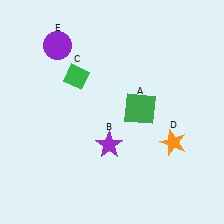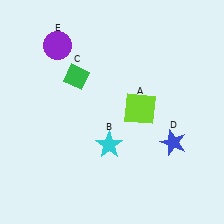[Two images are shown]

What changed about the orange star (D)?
In Image 1, D is orange. In Image 2, it changed to blue.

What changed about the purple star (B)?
In Image 1, B is purple. In Image 2, it changed to cyan.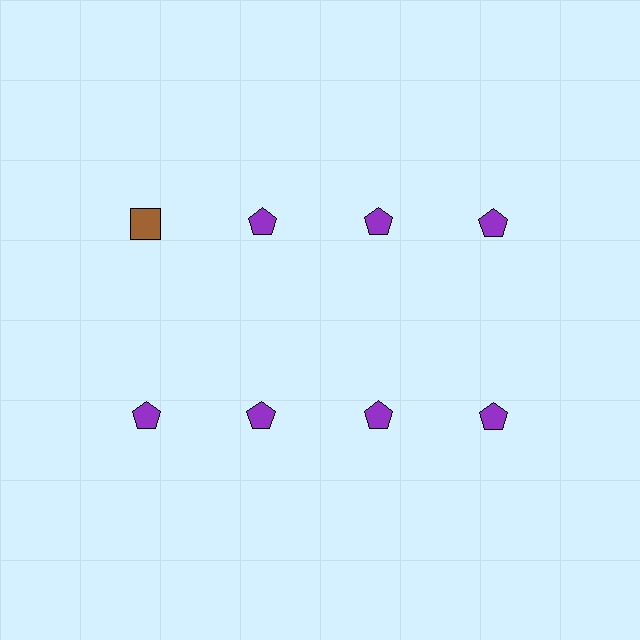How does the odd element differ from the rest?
It differs in both color (brown instead of purple) and shape (square instead of pentagon).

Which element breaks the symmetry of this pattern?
The brown square in the top row, leftmost column breaks the symmetry. All other shapes are purple pentagons.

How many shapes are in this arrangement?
There are 8 shapes arranged in a grid pattern.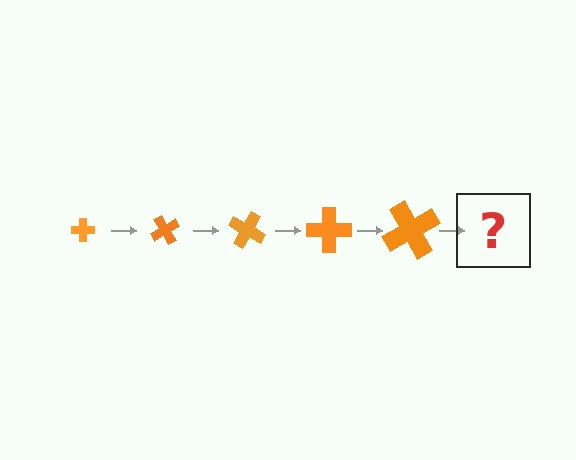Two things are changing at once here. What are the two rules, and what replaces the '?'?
The two rules are that the cross grows larger each step and it rotates 60 degrees each step. The '?' should be a cross, larger than the previous one and rotated 300 degrees from the start.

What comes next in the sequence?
The next element should be a cross, larger than the previous one and rotated 300 degrees from the start.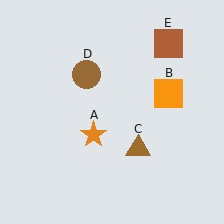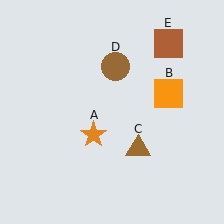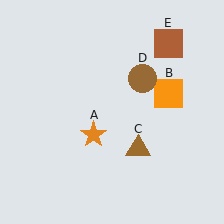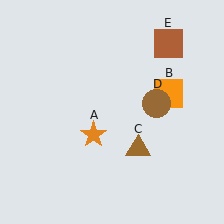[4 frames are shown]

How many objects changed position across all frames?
1 object changed position: brown circle (object D).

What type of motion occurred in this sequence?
The brown circle (object D) rotated clockwise around the center of the scene.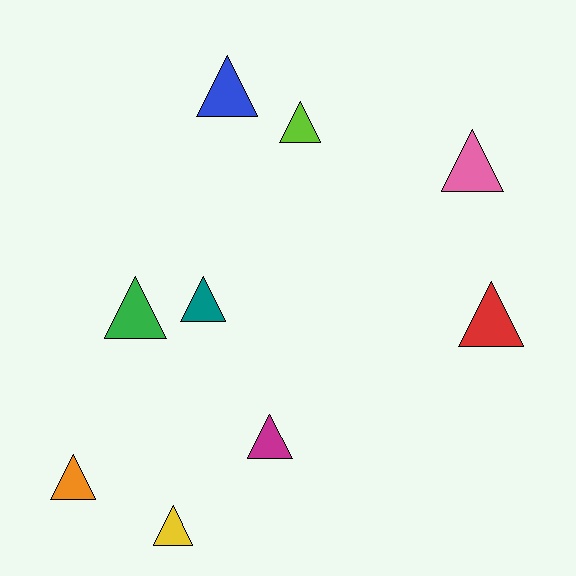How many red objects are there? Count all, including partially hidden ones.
There is 1 red object.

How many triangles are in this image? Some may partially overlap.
There are 9 triangles.